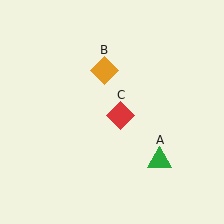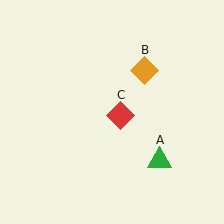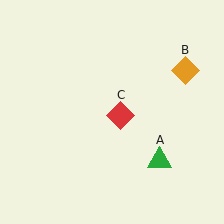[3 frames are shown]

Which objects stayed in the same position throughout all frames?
Green triangle (object A) and red diamond (object C) remained stationary.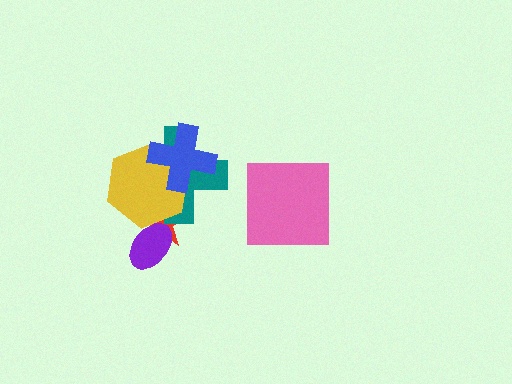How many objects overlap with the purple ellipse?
2 objects overlap with the purple ellipse.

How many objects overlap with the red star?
3 objects overlap with the red star.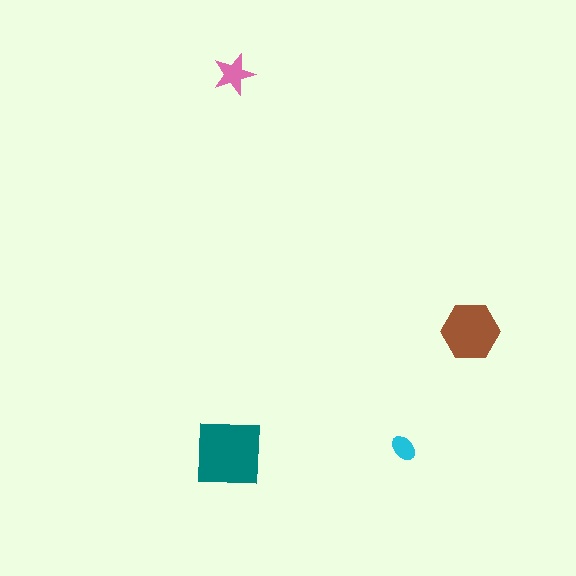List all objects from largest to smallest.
The teal square, the brown hexagon, the pink star, the cyan ellipse.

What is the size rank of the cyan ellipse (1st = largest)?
4th.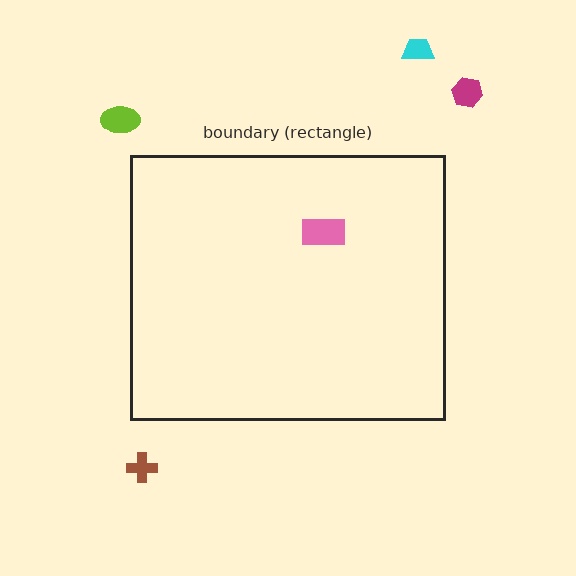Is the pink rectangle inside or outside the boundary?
Inside.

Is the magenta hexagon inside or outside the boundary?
Outside.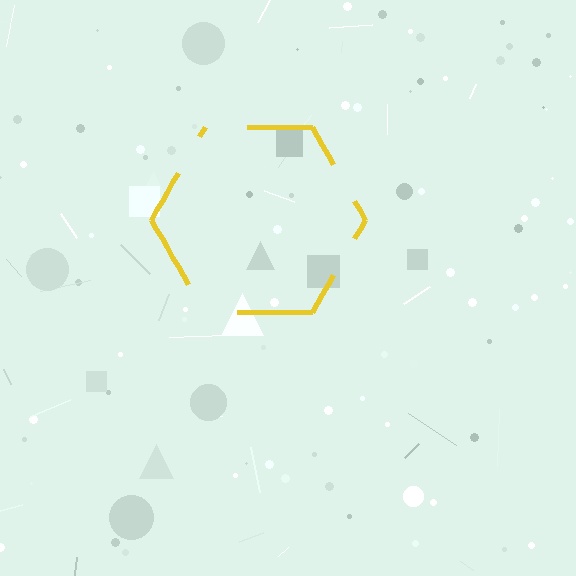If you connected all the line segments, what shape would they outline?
They would outline a hexagon.